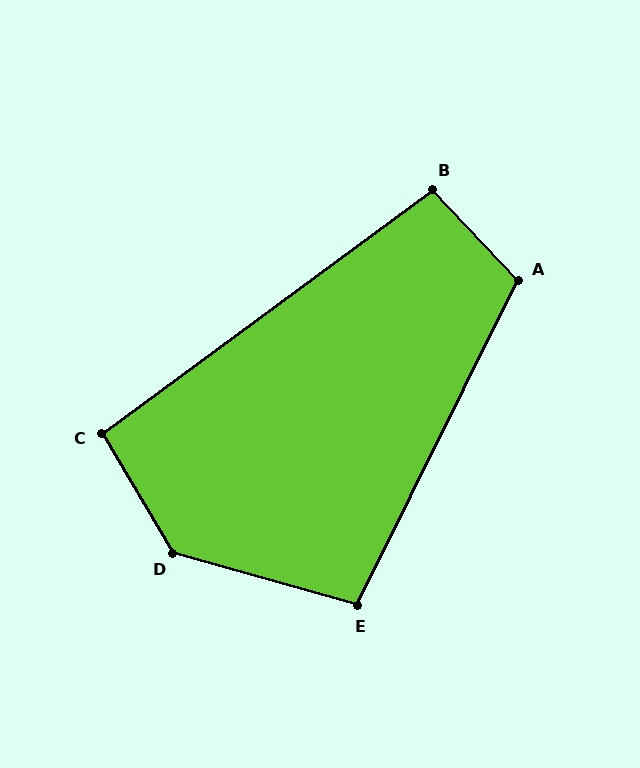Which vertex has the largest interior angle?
D, at approximately 137 degrees.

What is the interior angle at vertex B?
Approximately 97 degrees (obtuse).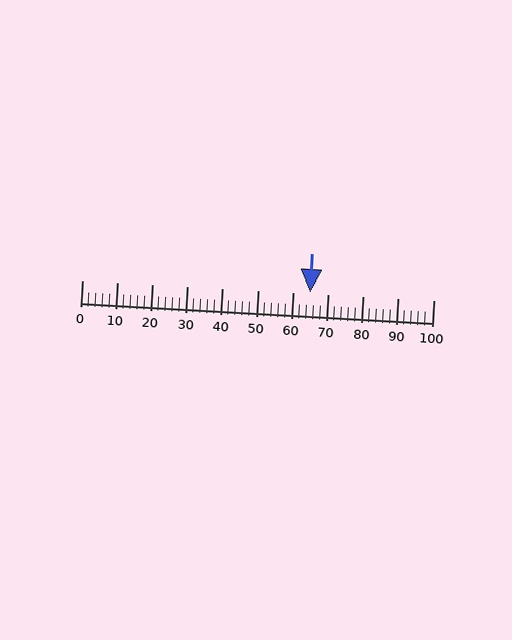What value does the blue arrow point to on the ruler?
The blue arrow points to approximately 65.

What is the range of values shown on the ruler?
The ruler shows values from 0 to 100.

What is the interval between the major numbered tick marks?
The major tick marks are spaced 10 units apart.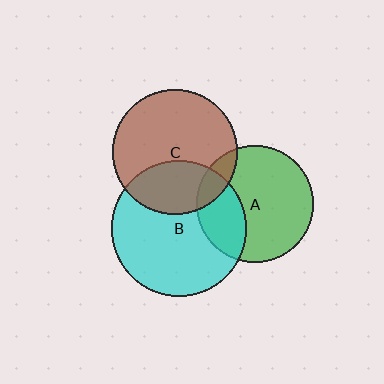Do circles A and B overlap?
Yes.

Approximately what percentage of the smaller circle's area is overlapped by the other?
Approximately 30%.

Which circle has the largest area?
Circle B (cyan).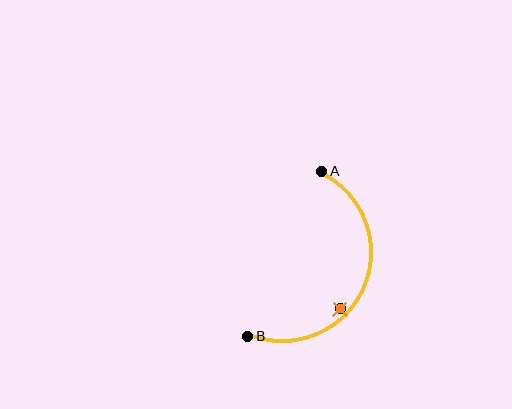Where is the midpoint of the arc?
The arc midpoint is the point on the curve farthest from the straight line joining A and B. It sits to the right of that line.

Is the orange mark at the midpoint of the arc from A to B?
No — the orange mark does not lie on the arc at all. It sits slightly inside the curve.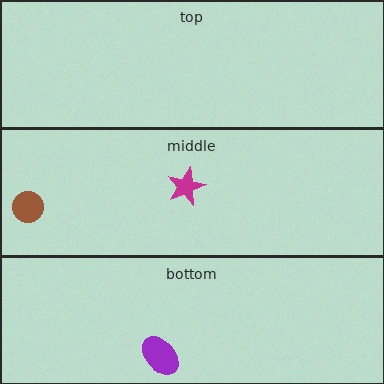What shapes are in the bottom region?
The purple ellipse.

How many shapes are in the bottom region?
1.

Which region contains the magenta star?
The middle region.